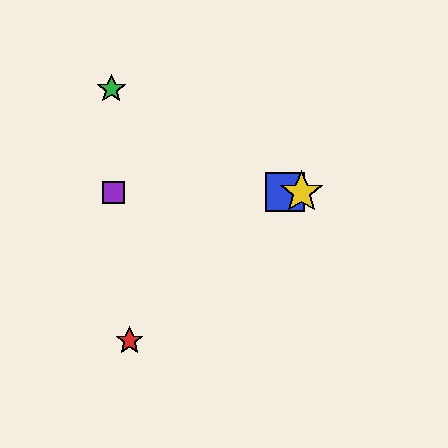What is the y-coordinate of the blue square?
The blue square is at y≈192.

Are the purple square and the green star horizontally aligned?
No, the purple square is at y≈192 and the green star is at y≈89.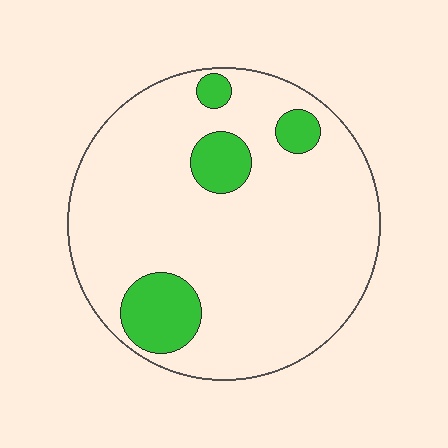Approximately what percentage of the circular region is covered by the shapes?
Approximately 15%.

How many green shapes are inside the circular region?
4.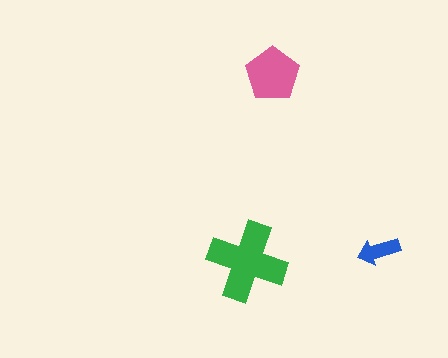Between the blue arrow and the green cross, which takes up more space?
The green cross.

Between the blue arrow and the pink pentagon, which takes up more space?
The pink pentagon.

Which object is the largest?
The green cross.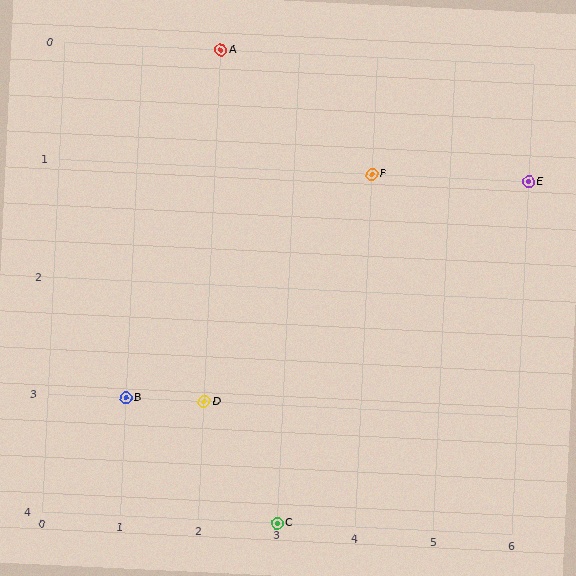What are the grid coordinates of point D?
Point D is at grid coordinates (2, 3).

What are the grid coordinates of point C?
Point C is at grid coordinates (3, 4).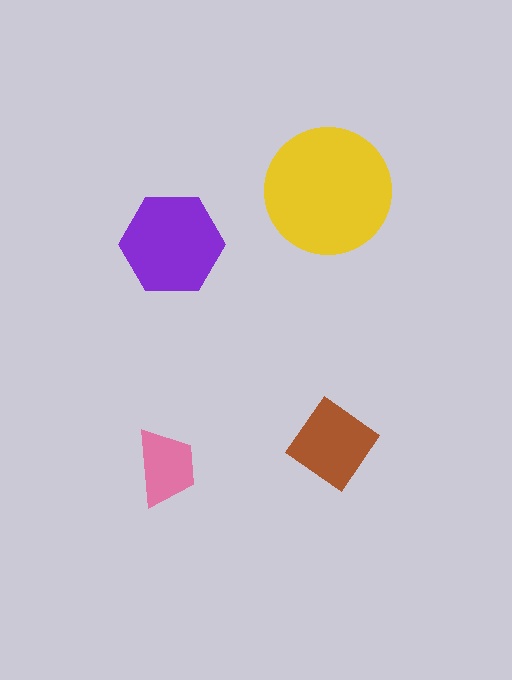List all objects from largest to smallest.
The yellow circle, the purple hexagon, the brown diamond, the pink trapezoid.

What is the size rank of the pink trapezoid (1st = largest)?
4th.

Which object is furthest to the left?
The pink trapezoid is leftmost.